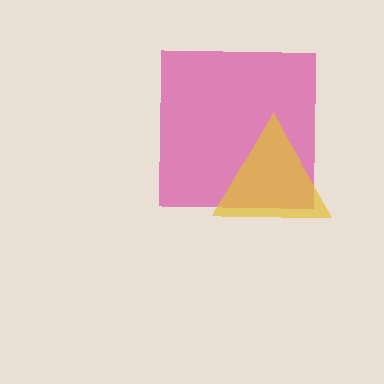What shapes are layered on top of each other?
The layered shapes are: a magenta square, a yellow triangle.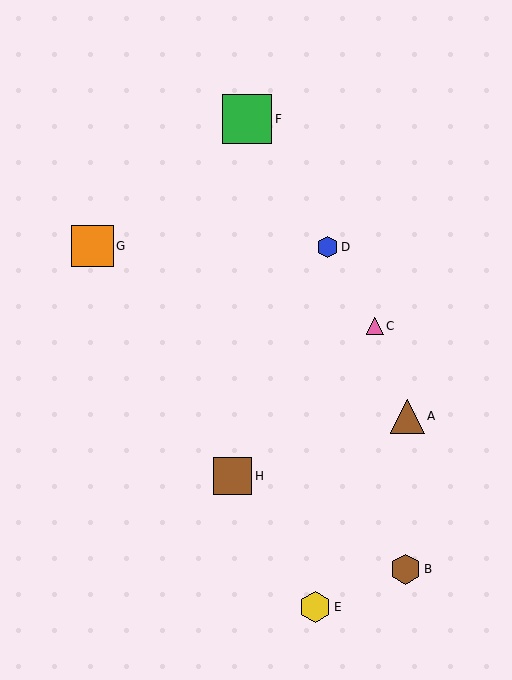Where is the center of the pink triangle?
The center of the pink triangle is at (375, 326).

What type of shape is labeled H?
Shape H is a brown square.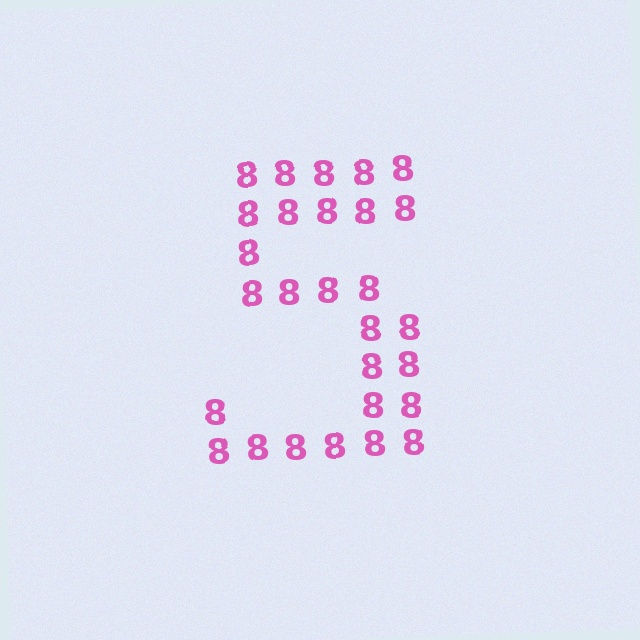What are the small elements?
The small elements are digit 8's.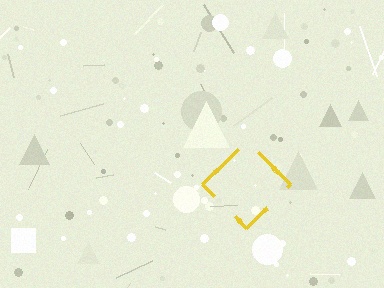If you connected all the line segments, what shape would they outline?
They would outline a diamond.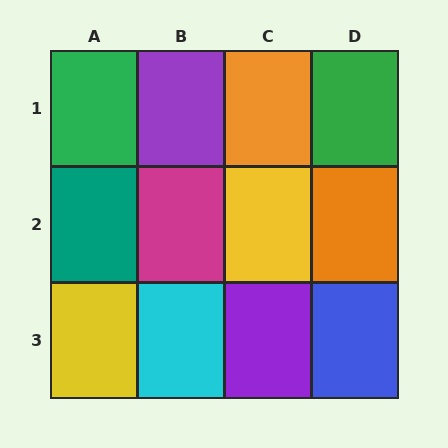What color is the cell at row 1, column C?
Orange.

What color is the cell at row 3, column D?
Blue.